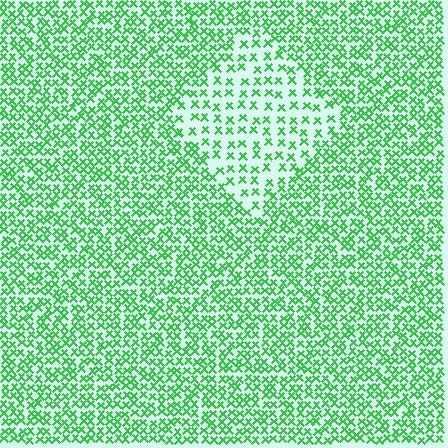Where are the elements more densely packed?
The elements are more densely packed outside the diamond boundary.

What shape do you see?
I see a diamond.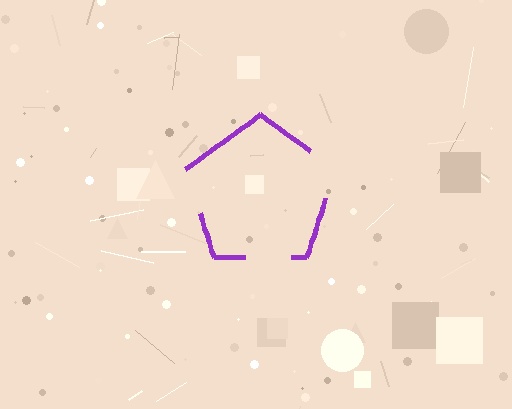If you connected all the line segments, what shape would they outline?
They would outline a pentagon.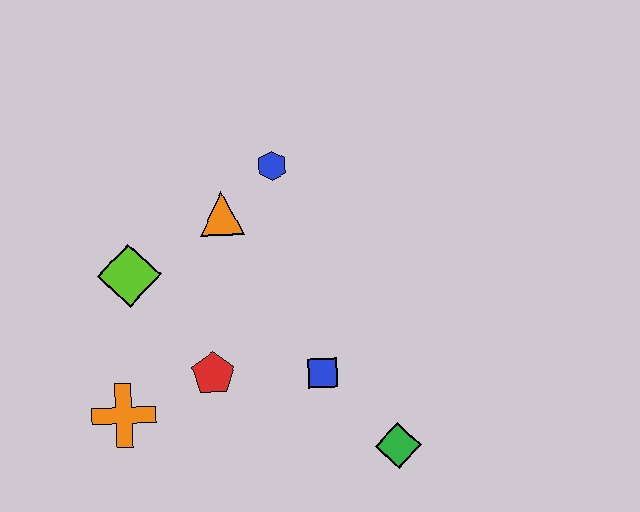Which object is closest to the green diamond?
The blue square is closest to the green diamond.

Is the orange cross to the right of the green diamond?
No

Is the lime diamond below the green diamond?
No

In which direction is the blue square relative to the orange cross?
The blue square is to the right of the orange cross.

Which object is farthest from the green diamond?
The lime diamond is farthest from the green diamond.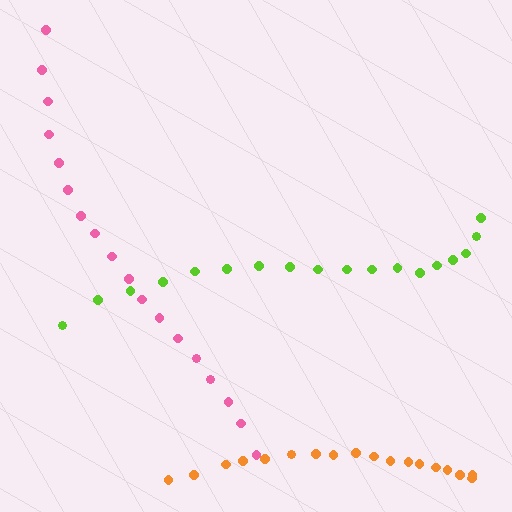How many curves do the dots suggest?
There are 3 distinct paths.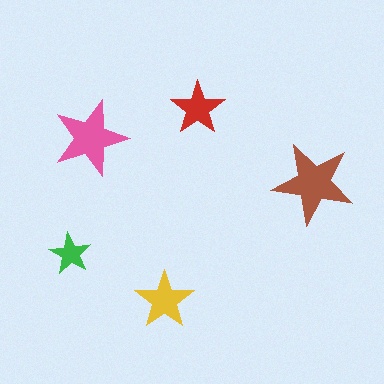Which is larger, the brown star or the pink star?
The brown one.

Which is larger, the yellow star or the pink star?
The pink one.